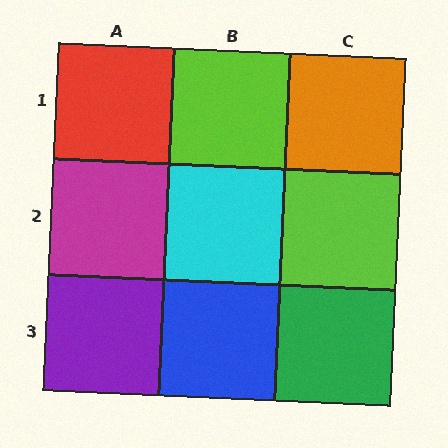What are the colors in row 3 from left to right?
Purple, blue, green.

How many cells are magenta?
1 cell is magenta.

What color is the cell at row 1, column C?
Orange.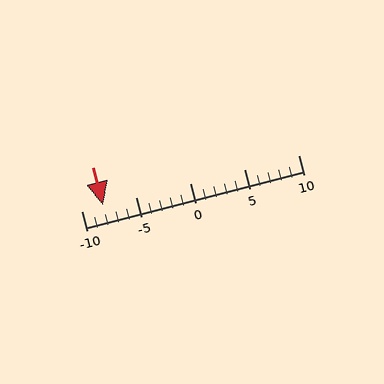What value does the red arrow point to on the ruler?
The red arrow points to approximately -8.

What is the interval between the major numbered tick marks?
The major tick marks are spaced 5 units apart.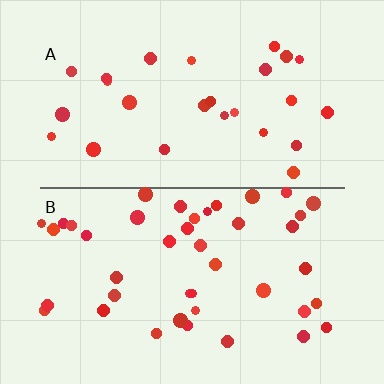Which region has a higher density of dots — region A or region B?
B (the bottom).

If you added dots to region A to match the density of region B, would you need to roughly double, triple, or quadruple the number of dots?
Approximately double.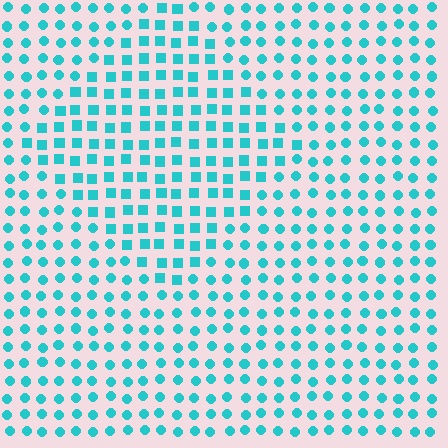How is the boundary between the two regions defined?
The boundary is defined by a change in element shape: squares inside vs. circles outside. All elements share the same color and spacing.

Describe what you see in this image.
The image is filled with small cyan elements arranged in a uniform grid. A diamond-shaped region contains squares, while the surrounding area contains circles. The boundary is defined purely by the change in element shape.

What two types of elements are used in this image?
The image uses squares inside the diamond region and circles outside it.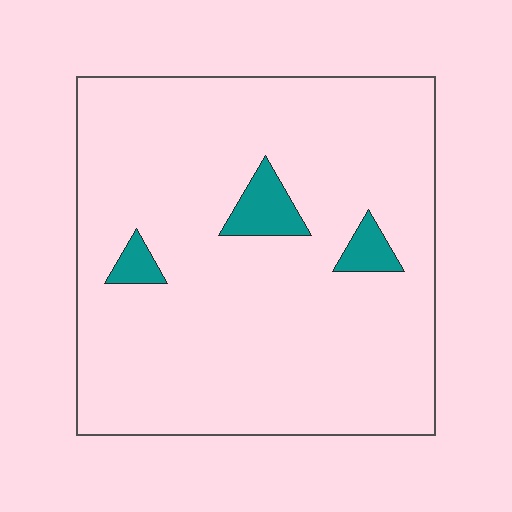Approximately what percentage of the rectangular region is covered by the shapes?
Approximately 5%.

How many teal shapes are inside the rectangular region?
3.